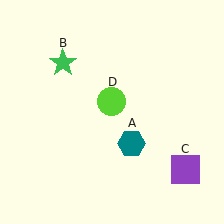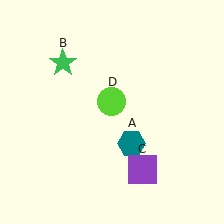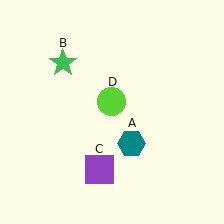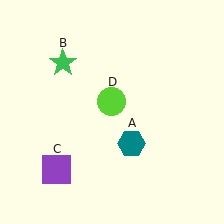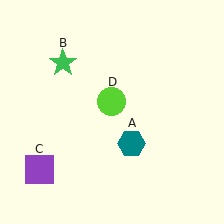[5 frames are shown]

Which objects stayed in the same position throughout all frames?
Teal hexagon (object A) and green star (object B) and lime circle (object D) remained stationary.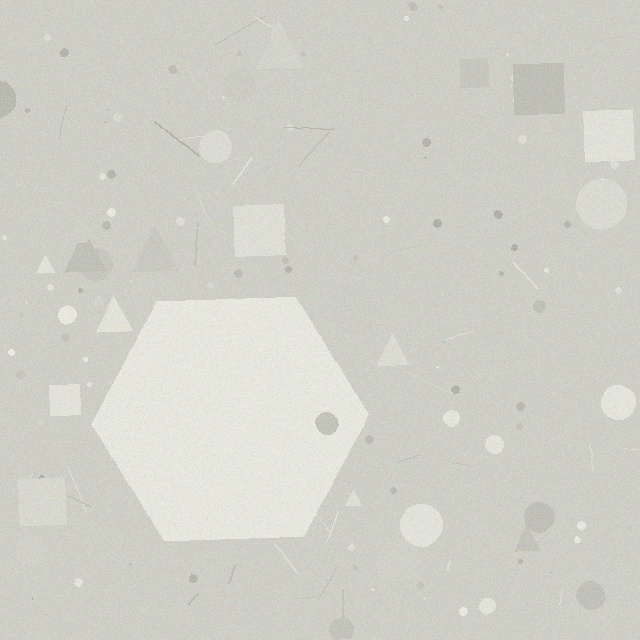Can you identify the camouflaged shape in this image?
The camouflaged shape is a hexagon.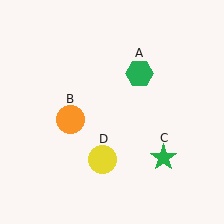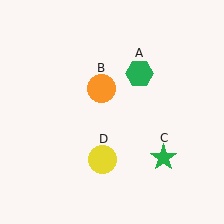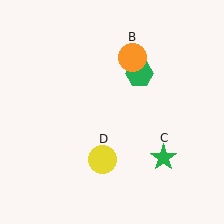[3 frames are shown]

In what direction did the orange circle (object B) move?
The orange circle (object B) moved up and to the right.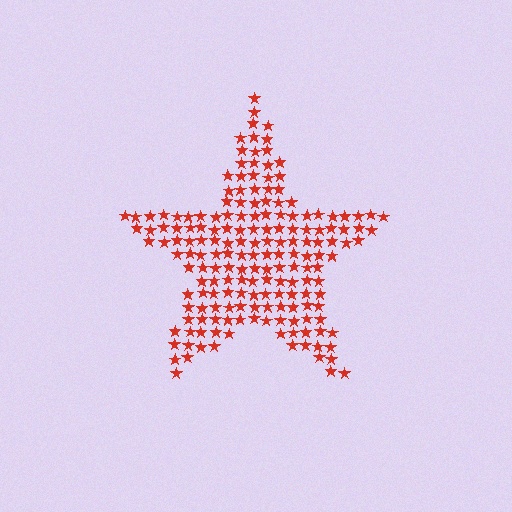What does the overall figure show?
The overall figure shows a star.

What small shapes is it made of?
It is made of small stars.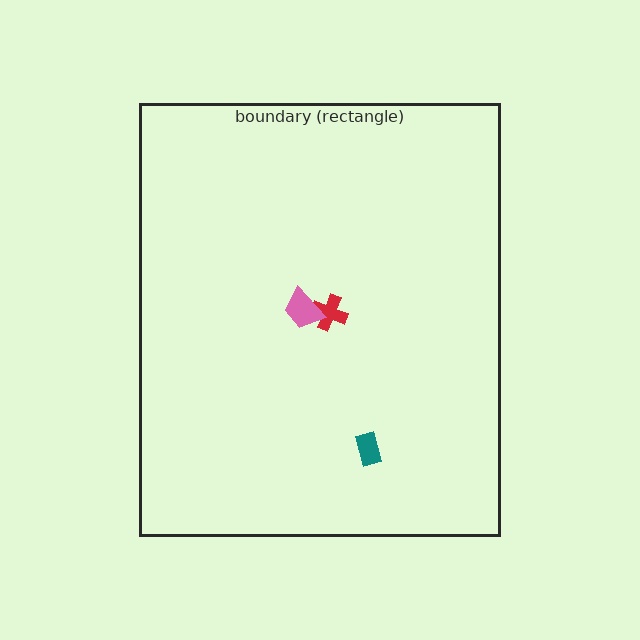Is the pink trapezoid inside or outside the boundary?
Inside.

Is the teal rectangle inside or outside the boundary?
Inside.